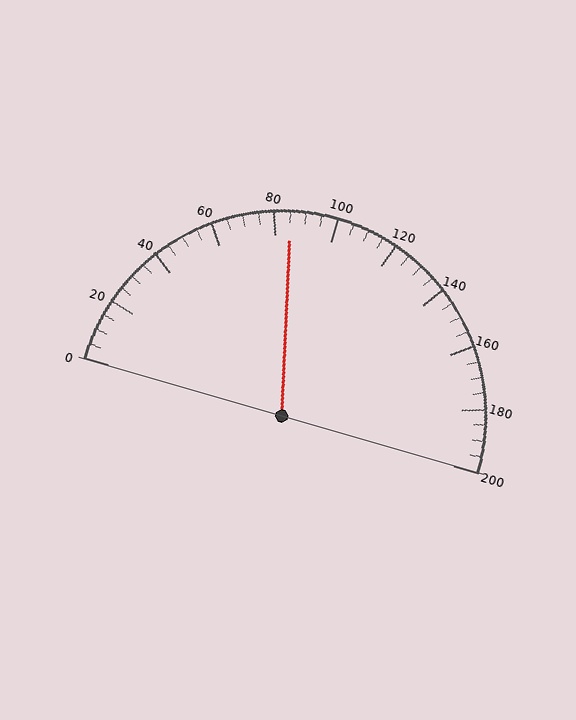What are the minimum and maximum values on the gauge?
The gauge ranges from 0 to 200.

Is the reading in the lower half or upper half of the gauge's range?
The reading is in the lower half of the range (0 to 200).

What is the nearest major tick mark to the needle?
The nearest major tick mark is 80.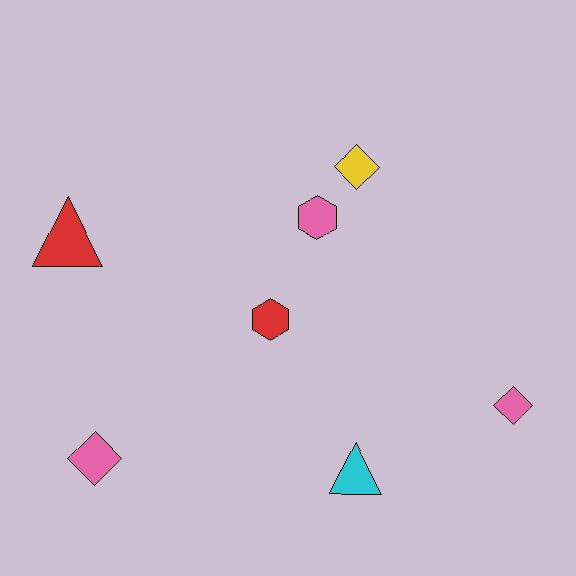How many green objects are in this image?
There are no green objects.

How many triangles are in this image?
There are 2 triangles.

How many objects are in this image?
There are 7 objects.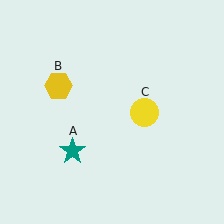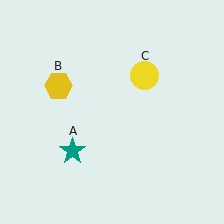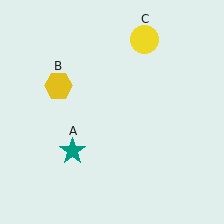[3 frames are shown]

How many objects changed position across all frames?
1 object changed position: yellow circle (object C).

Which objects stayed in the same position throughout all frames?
Teal star (object A) and yellow hexagon (object B) remained stationary.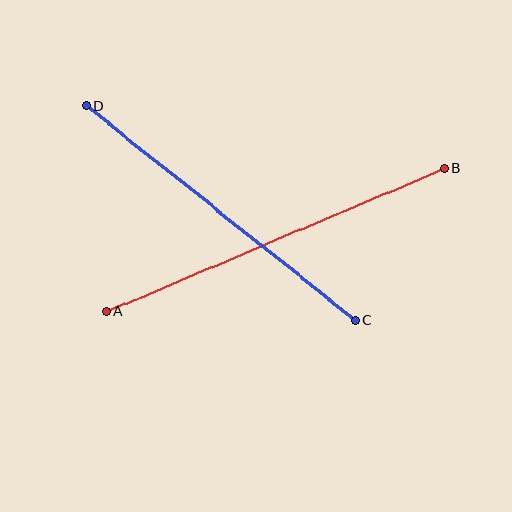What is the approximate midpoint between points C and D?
The midpoint is at approximately (221, 213) pixels.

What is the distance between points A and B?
The distance is approximately 367 pixels.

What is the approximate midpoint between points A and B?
The midpoint is at approximately (276, 240) pixels.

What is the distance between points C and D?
The distance is approximately 344 pixels.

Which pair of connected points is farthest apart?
Points A and B are farthest apart.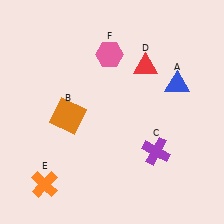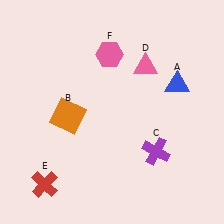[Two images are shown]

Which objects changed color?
D changed from red to pink. E changed from orange to red.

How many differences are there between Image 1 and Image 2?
There are 2 differences between the two images.